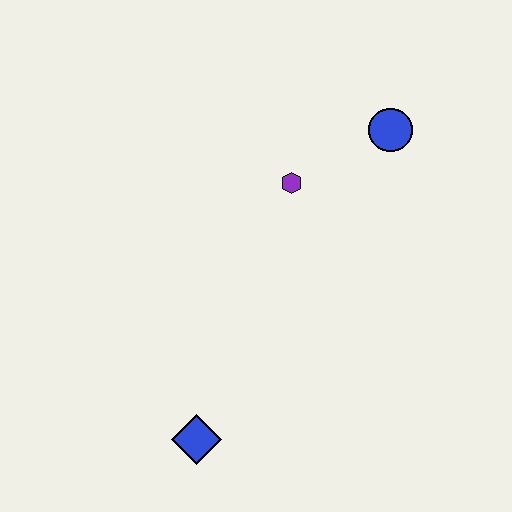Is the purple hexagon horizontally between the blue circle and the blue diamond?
Yes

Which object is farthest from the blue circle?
The blue diamond is farthest from the blue circle.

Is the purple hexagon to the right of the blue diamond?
Yes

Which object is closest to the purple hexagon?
The blue circle is closest to the purple hexagon.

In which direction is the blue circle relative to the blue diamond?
The blue circle is above the blue diamond.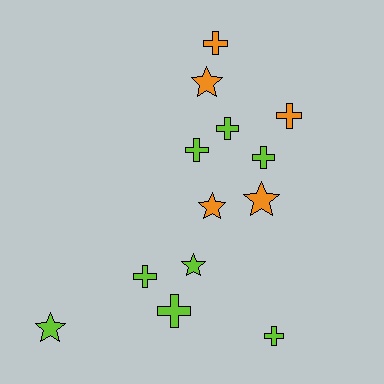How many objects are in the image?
There are 13 objects.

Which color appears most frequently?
Lime, with 8 objects.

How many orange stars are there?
There are 3 orange stars.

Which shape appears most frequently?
Cross, with 8 objects.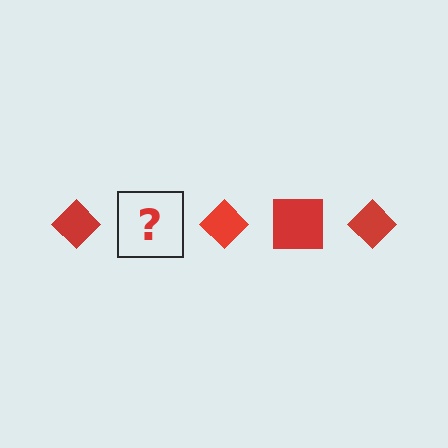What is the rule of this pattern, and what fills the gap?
The rule is that the pattern cycles through diamond, square shapes in red. The gap should be filled with a red square.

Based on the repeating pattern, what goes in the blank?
The blank should be a red square.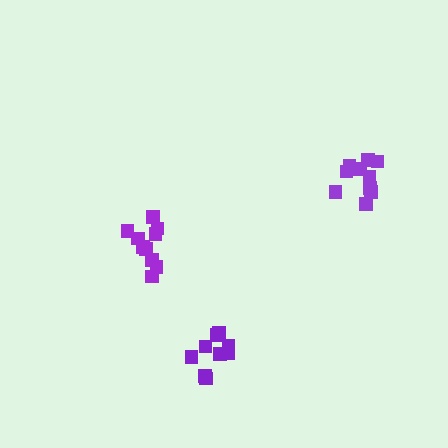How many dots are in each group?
Group 1: 10 dots, Group 2: 10 dots, Group 3: 9 dots (29 total).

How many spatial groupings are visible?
There are 3 spatial groupings.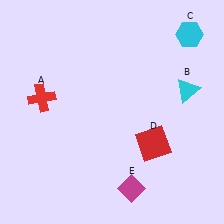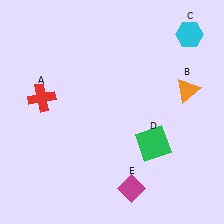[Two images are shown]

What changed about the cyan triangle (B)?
In Image 1, B is cyan. In Image 2, it changed to orange.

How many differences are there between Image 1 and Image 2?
There are 2 differences between the two images.